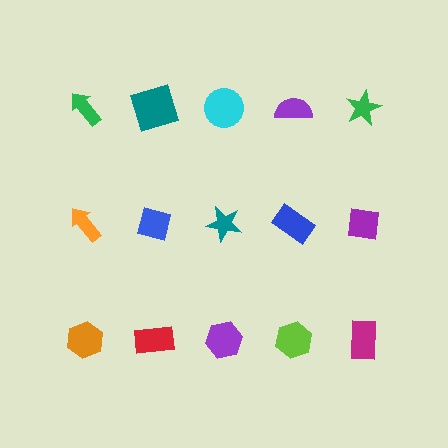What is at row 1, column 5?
A green star.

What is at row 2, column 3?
A teal star.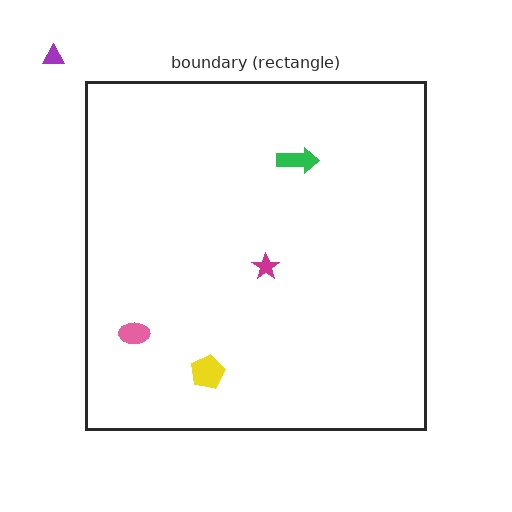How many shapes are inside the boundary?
4 inside, 1 outside.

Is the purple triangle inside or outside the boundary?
Outside.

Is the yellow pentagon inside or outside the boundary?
Inside.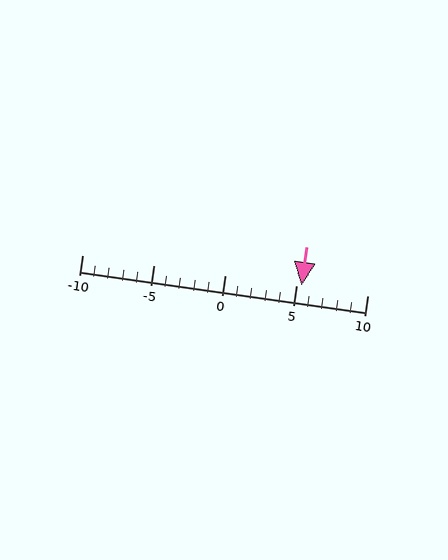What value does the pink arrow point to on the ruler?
The pink arrow points to approximately 5.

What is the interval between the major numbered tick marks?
The major tick marks are spaced 5 units apart.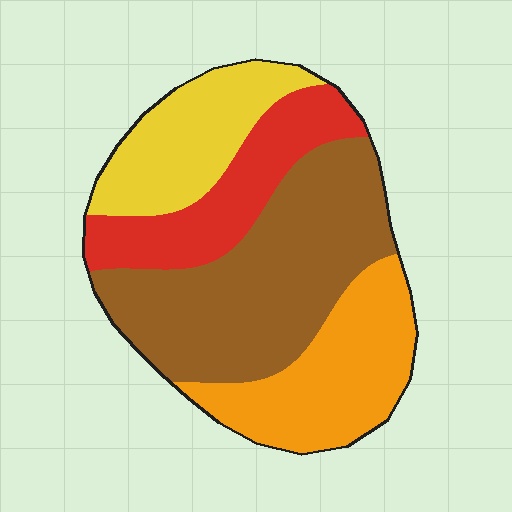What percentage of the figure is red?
Red covers about 20% of the figure.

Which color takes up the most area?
Brown, at roughly 40%.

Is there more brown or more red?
Brown.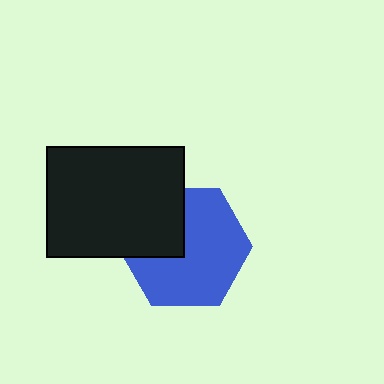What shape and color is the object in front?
The object in front is a black rectangle.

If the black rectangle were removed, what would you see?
You would see the complete blue hexagon.